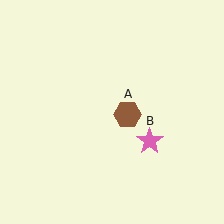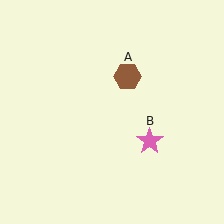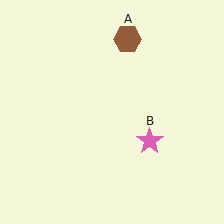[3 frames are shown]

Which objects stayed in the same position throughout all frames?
Pink star (object B) remained stationary.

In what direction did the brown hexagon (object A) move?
The brown hexagon (object A) moved up.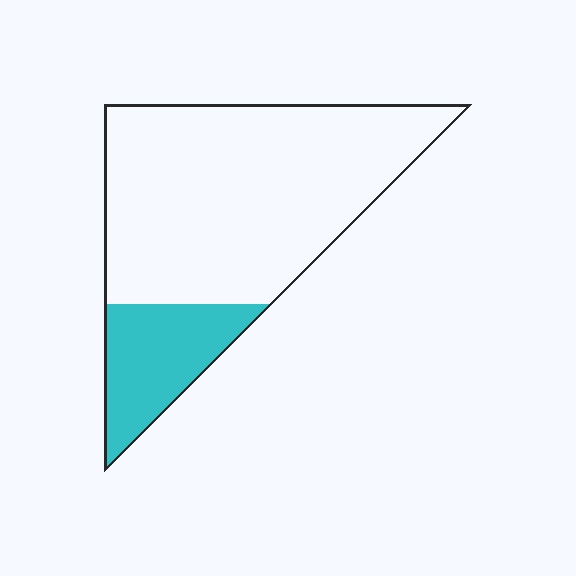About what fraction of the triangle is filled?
About one fifth (1/5).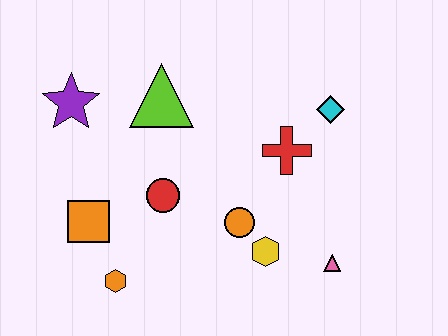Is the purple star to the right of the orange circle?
No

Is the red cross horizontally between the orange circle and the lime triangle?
No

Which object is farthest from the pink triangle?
The purple star is farthest from the pink triangle.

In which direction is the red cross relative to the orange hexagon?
The red cross is to the right of the orange hexagon.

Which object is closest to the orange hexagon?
The orange square is closest to the orange hexagon.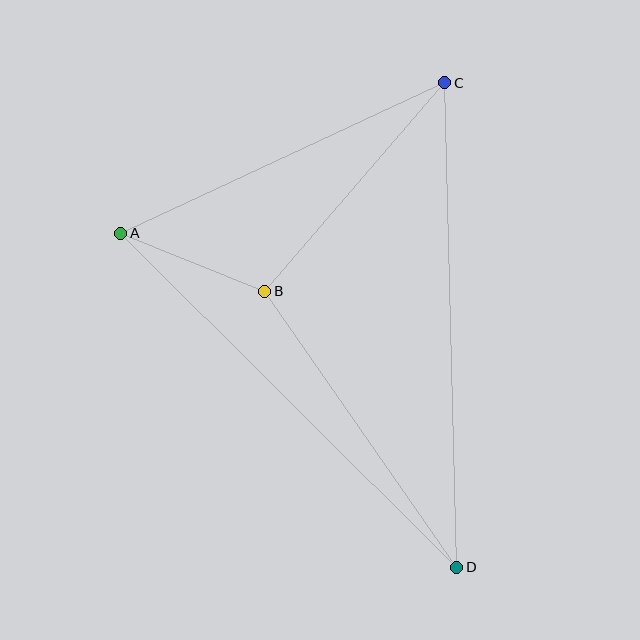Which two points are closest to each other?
Points A and B are closest to each other.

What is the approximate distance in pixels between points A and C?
The distance between A and C is approximately 357 pixels.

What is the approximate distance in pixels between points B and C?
The distance between B and C is approximately 276 pixels.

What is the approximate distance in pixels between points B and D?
The distance between B and D is approximately 336 pixels.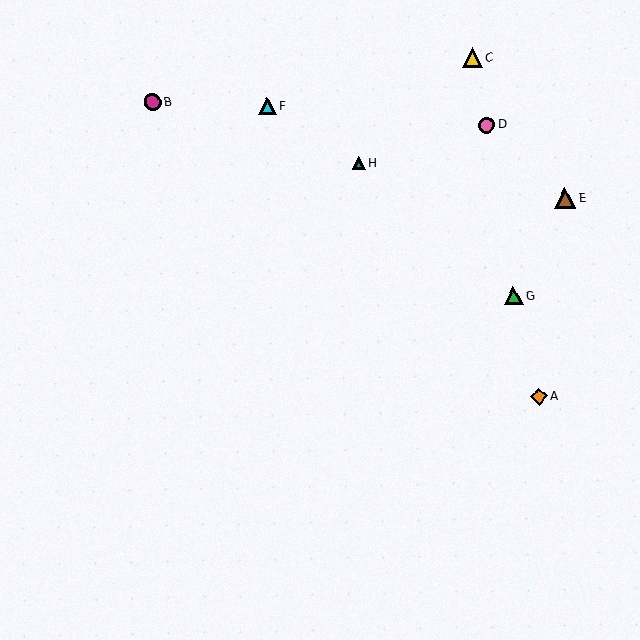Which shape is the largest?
The brown triangle (labeled E) is the largest.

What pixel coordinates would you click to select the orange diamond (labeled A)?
Click at (539, 396) to select the orange diamond A.